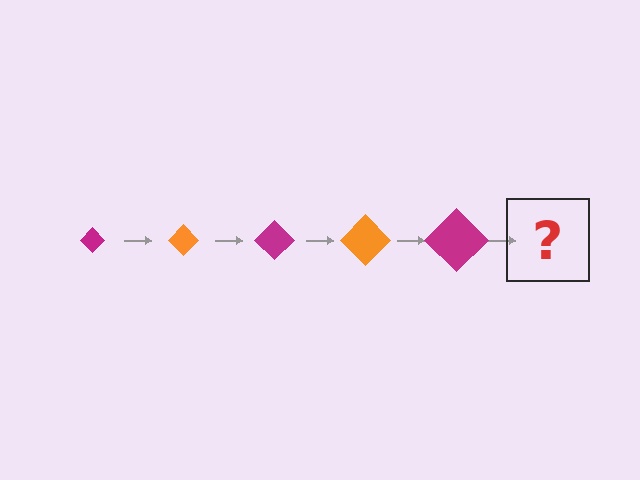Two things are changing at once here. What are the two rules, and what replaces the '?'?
The two rules are that the diamond grows larger each step and the color cycles through magenta and orange. The '?' should be an orange diamond, larger than the previous one.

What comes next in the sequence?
The next element should be an orange diamond, larger than the previous one.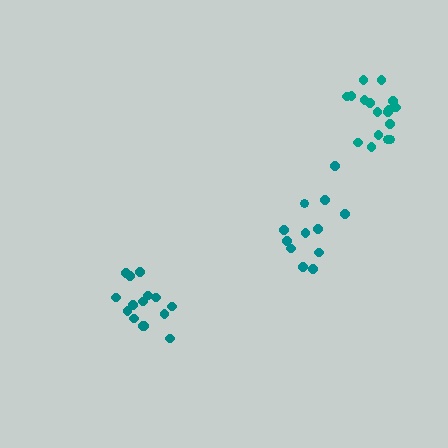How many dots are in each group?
Group 1: 17 dots, Group 2: 12 dots, Group 3: 15 dots (44 total).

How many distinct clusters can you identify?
There are 3 distinct clusters.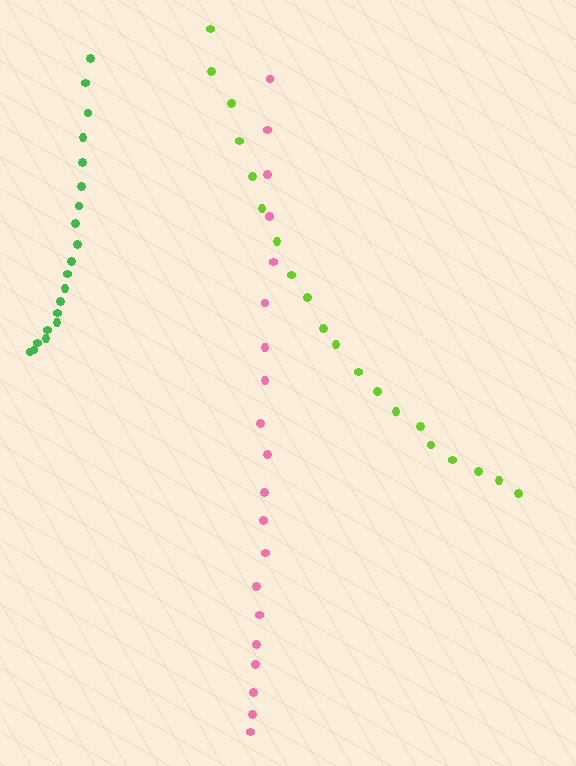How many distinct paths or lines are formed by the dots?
There are 3 distinct paths.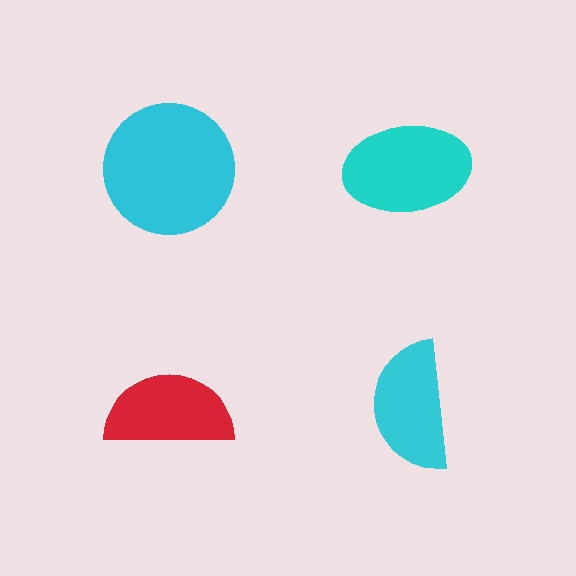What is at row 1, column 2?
A cyan ellipse.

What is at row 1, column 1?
A cyan circle.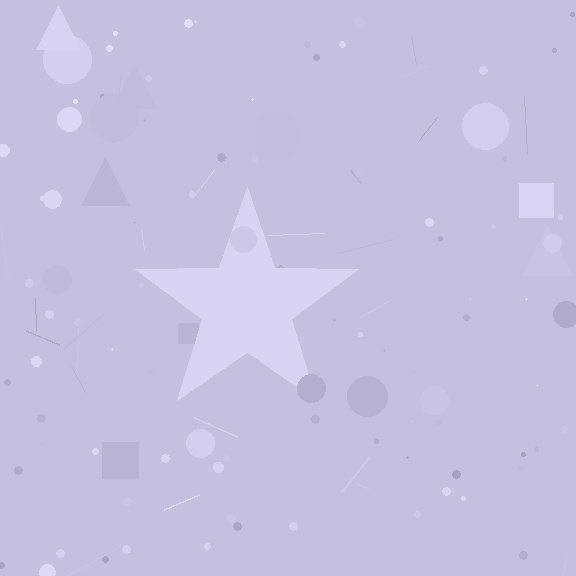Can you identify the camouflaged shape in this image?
The camouflaged shape is a star.